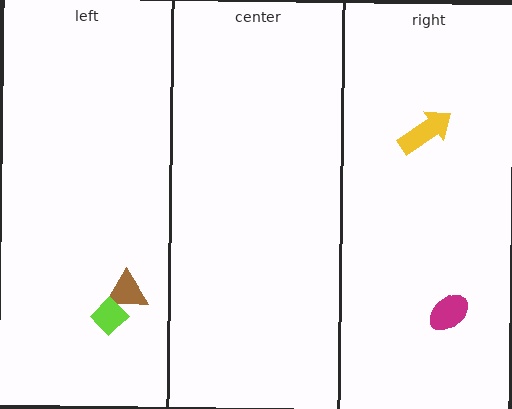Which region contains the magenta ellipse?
The right region.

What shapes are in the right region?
The yellow arrow, the magenta ellipse.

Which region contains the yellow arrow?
The right region.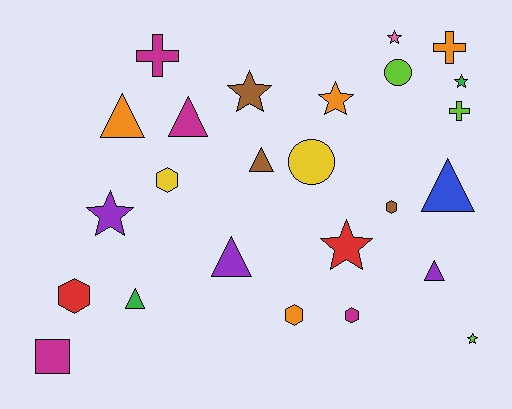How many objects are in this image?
There are 25 objects.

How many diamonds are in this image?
There are no diamonds.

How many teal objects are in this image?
There are no teal objects.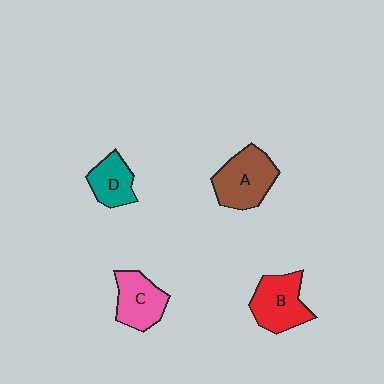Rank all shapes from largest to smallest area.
From largest to smallest: A (brown), B (red), C (pink), D (teal).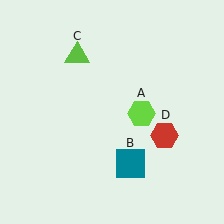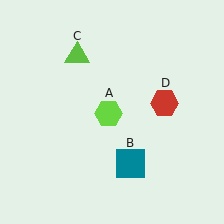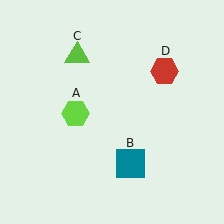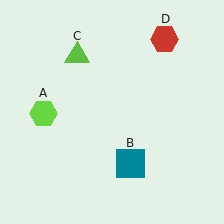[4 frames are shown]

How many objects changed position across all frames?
2 objects changed position: lime hexagon (object A), red hexagon (object D).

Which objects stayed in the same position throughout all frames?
Teal square (object B) and lime triangle (object C) remained stationary.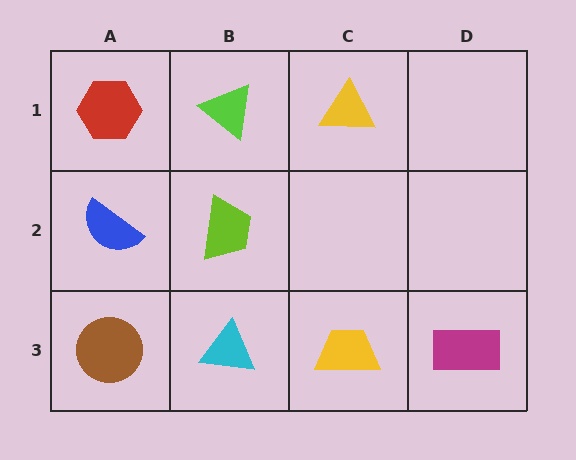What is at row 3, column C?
A yellow trapezoid.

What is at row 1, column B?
A lime triangle.